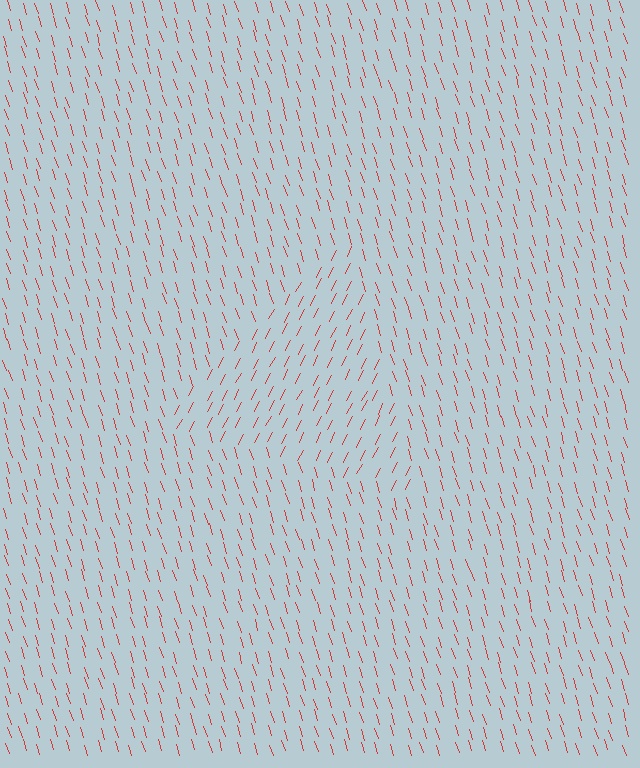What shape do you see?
I see a triangle.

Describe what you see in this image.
The image is filled with small red line segments. A triangle region in the image has lines oriented differently from the surrounding lines, creating a visible texture boundary.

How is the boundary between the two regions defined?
The boundary is defined purely by a change in line orientation (approximately 45 degrees difference). All lines are the same color and thickness.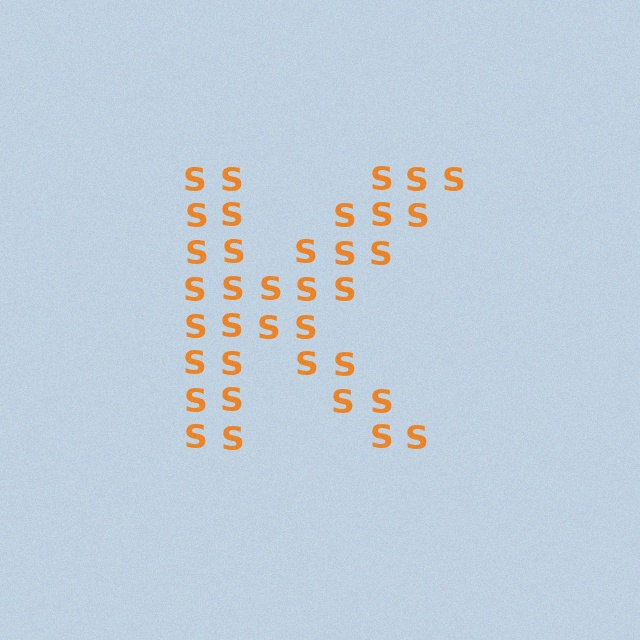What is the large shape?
The large shape is the letter K.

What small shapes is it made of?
It is made of small letter S's.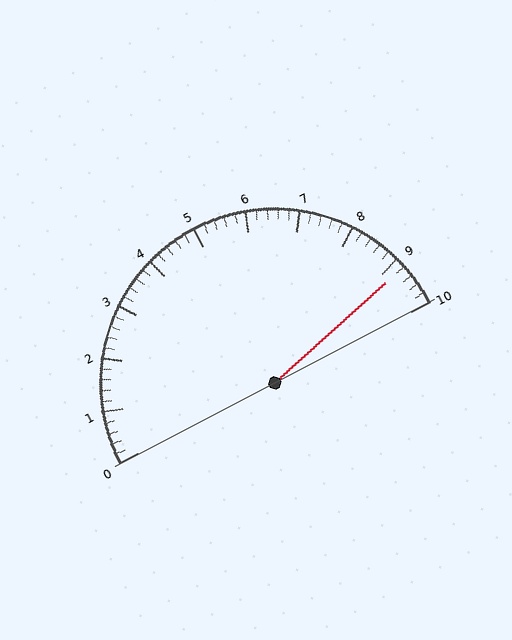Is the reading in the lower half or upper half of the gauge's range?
The reading is in the upper half of the range (0 to 10).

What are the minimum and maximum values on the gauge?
The gauge ranges from 0 to 10.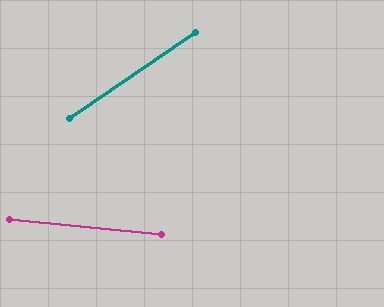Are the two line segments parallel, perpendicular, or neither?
Neither parallel nor perpendicular — they differ by about 40°.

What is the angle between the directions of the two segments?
Approximately 40 degrees.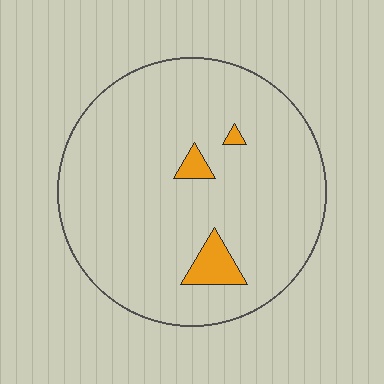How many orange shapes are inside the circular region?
3.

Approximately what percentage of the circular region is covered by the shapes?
Approximately 5%.